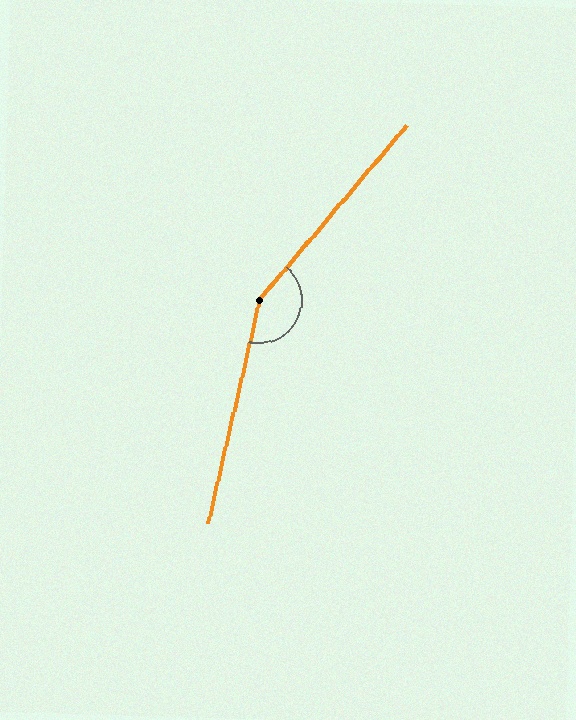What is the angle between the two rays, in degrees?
Approximately 153 degrees.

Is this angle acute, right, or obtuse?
It is obtuse.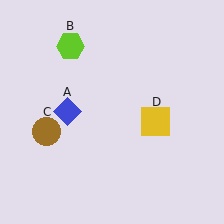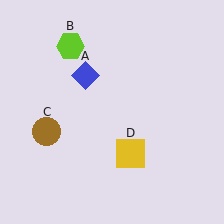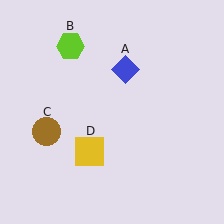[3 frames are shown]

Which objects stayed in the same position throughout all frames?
Lime hexagon (object B) and brown circle (object C) remained stationary.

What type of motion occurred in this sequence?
The blue diamond (object A), yellow square (object D) rotated clockwise around the center of the scene.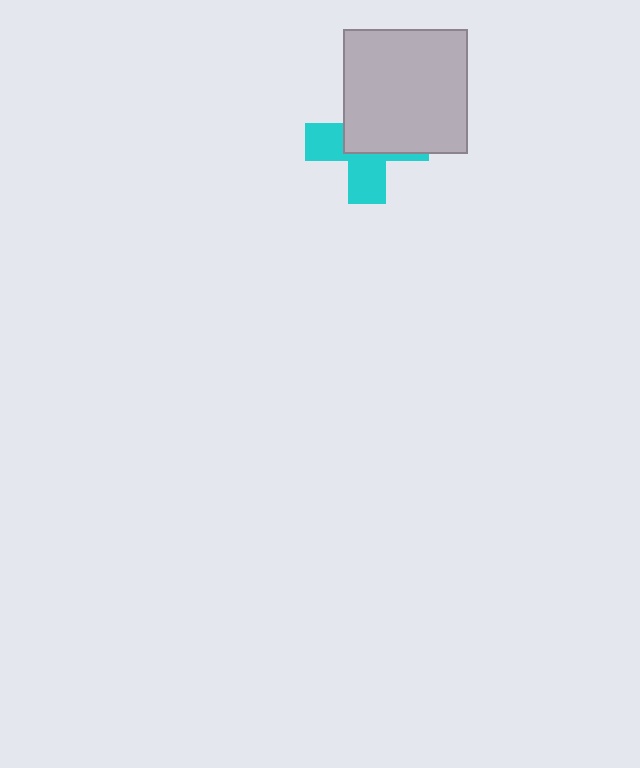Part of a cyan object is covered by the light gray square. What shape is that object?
It is a cross.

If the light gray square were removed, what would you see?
You would see the complete cyan cross.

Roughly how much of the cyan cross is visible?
About half of it is visible (roughly 47%).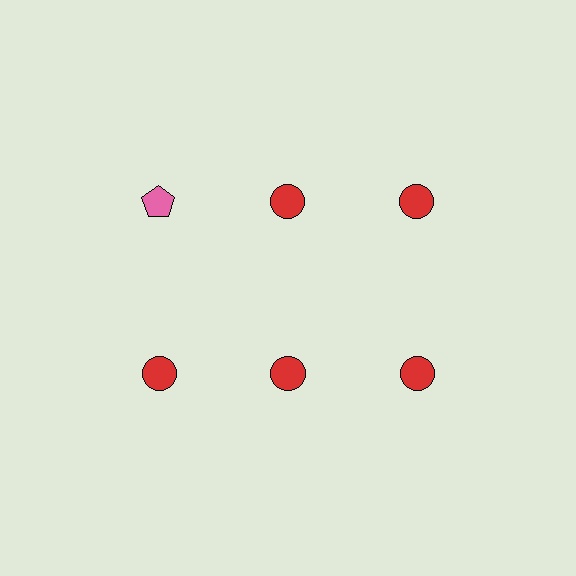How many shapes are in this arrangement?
There are 6 shapes arranged in a grid pattern.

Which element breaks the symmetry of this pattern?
The pink pentagon in the top row, leftmost column breaks the symmetry. All other shapes are red circles.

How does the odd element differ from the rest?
It differs in both color (pink instead of red) and shape (pentagon instead of circle).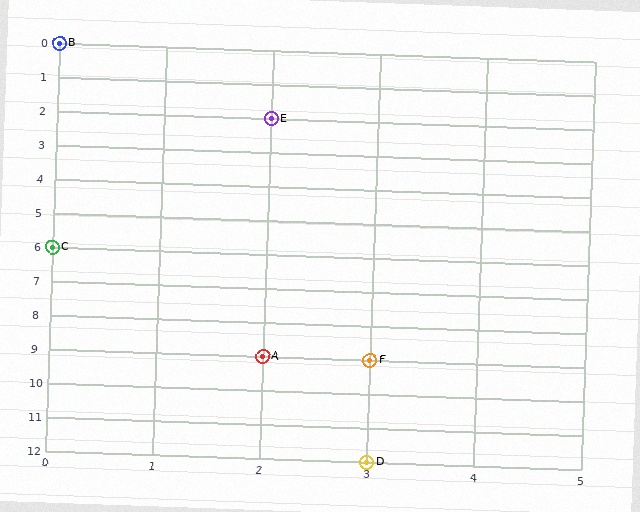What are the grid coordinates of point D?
Point D is at grid coordinates (3, 12).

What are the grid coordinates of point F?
Point F is at grid coordinates (3, 9).